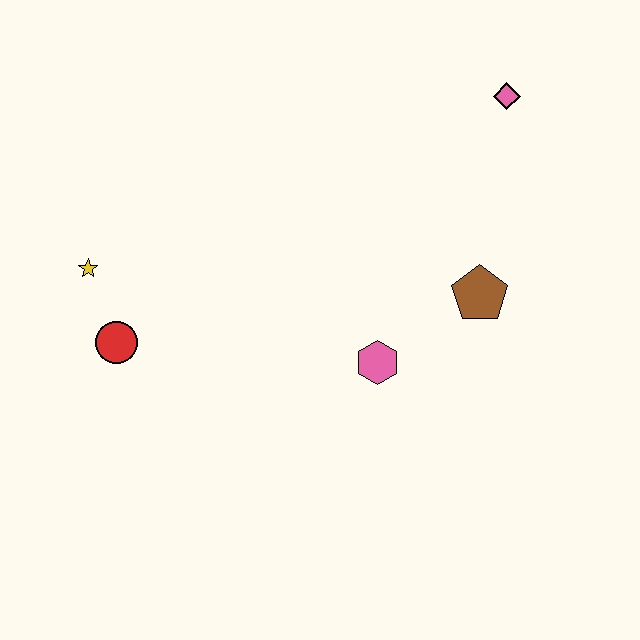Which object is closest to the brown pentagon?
The pink hexagon is closest to the brown pentagon.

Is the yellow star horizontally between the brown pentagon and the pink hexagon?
No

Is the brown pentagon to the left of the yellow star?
No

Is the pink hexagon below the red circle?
Yes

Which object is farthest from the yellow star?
The pink diamond is farthest from the yellow star.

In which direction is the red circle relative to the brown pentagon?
The red circle is to the left of the brown pentagon.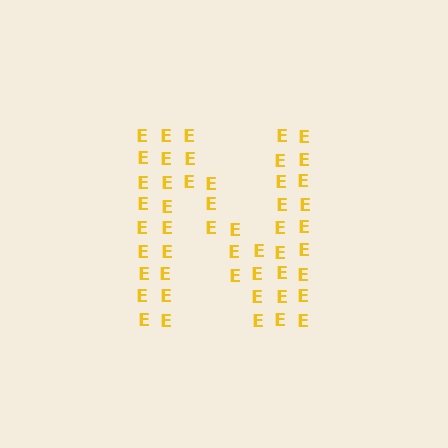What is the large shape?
The large shape is the letter N.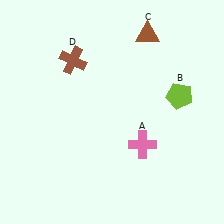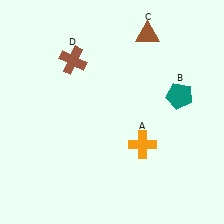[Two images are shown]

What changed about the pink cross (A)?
In Image 1, A is pink. In Image 2, it changed to orange.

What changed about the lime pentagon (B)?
In Image 1, B is lime. In Image 2, it changed to teal.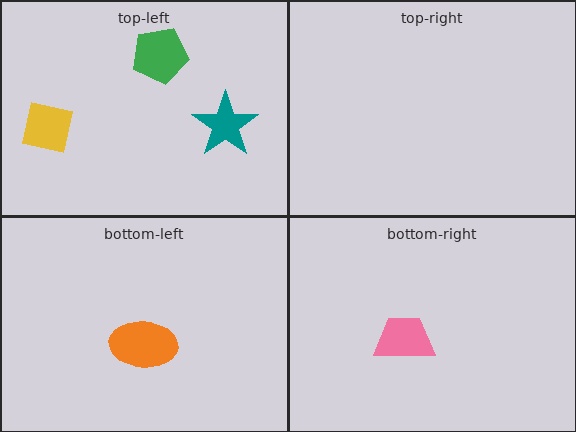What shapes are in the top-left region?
The yellow square, the green pentagon, the teal star.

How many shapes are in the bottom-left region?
1.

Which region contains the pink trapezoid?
The bottom-right region.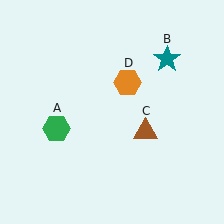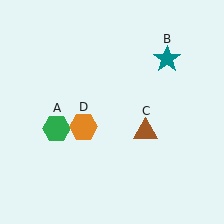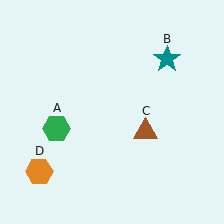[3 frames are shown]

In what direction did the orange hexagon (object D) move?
The orange hexagon (object D) moved down and to the left.